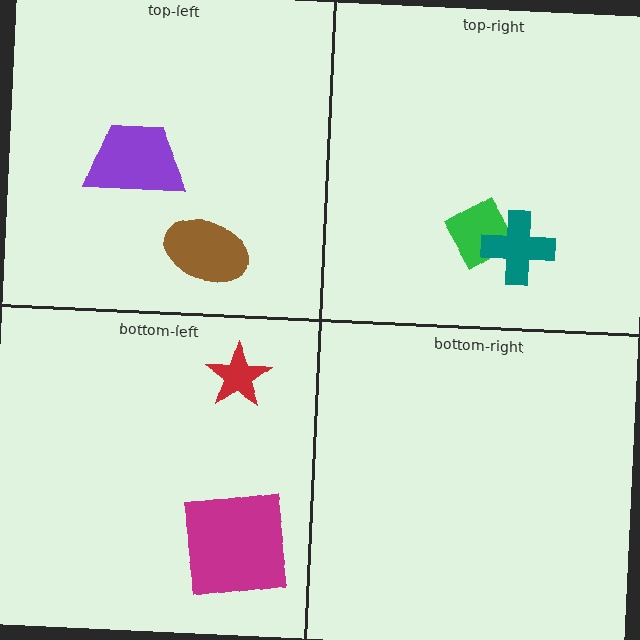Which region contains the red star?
The bottom-left region.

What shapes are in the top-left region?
The purple trapezoid, the brown ellipse.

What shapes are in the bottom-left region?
The magenta square, the red star.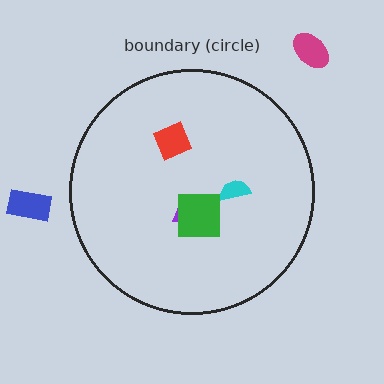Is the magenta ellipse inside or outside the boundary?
Outside.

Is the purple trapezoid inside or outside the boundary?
Inside.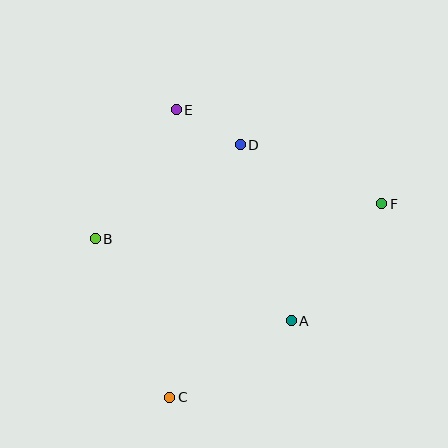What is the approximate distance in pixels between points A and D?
The distance between A and D is approximately 183 pixels.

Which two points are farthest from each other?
Points B and F are farthest from each other.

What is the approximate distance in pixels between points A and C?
The distance between A and C is approximately 144 pixels.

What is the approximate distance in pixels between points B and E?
The distance between B and E is approximately 152 pixels.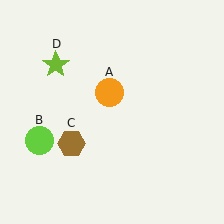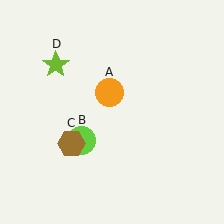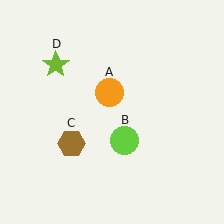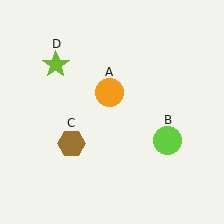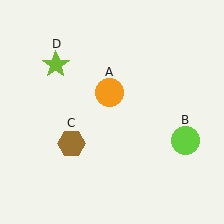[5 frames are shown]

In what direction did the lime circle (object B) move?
The lime circle (object B) moved right.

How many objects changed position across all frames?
1 object changed position: lime circle (object B).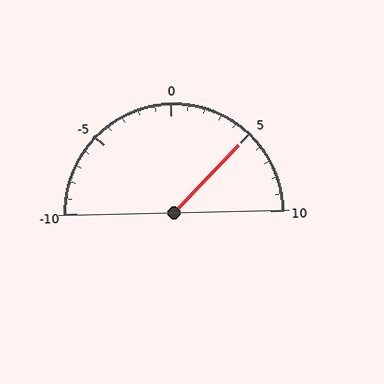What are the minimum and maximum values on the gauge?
The gauge ranges from -10 to 10.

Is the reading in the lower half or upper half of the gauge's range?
The reading is in the upper half of the range (-10 to 10).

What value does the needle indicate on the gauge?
The needle indicates approximately 5.